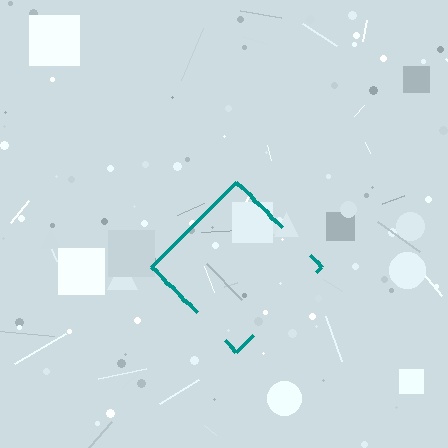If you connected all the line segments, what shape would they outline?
They would outline a diamond.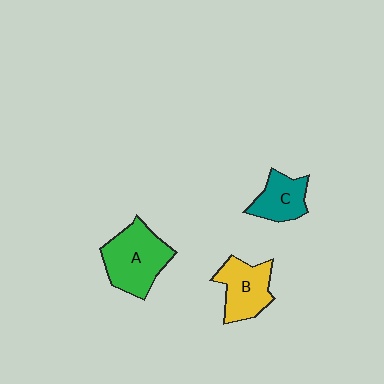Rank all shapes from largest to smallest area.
From largest to smallest: A (green), B (yellow), C (teal).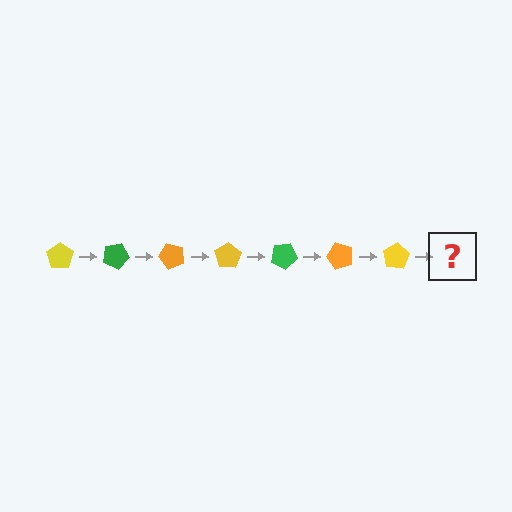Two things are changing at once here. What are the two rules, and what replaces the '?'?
The two rules are that it rotates 25 degrees each step and the color cycles through yellow, green, and orange. The '?' should be a green pentagon, rotated 175 degrees from the start.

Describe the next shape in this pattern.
It should be a green pentagon, rotated 175 degrees from the start.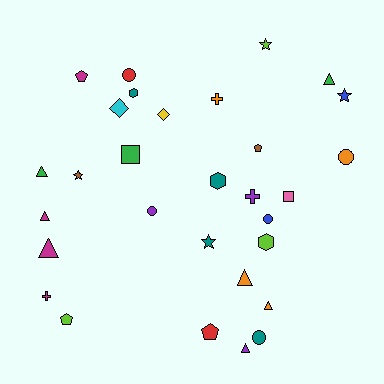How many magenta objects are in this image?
There are 4 magenta objects.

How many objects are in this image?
There are 30 objects.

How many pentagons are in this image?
There are 4 pentagons.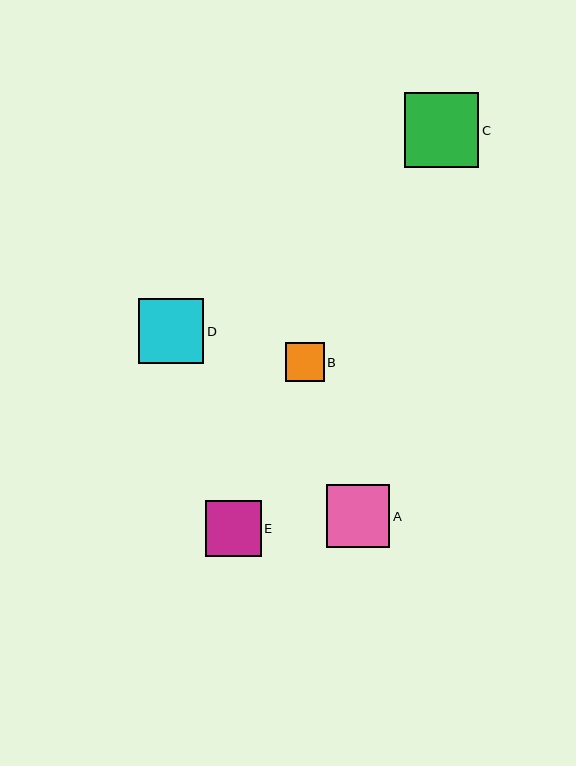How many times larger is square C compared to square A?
Square C is approximately 1.2 times the size of square A.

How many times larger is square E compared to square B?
Square E is approximately 1.4 times the size of square B.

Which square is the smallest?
Square B is the smallest with a size of approximately 39 pixels.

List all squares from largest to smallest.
From largest to smallest: C, D, A, E, B.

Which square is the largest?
Square C is the largest with a size of approximately 75 pixels.